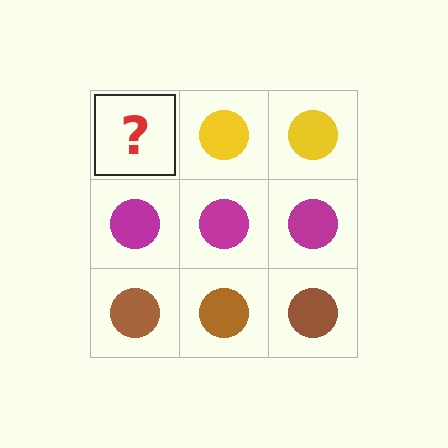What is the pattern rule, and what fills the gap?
The rule is that each row has a consistent color. The gap should be filled with a yellow circle.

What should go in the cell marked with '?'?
The missing cell should contain a yellow circle.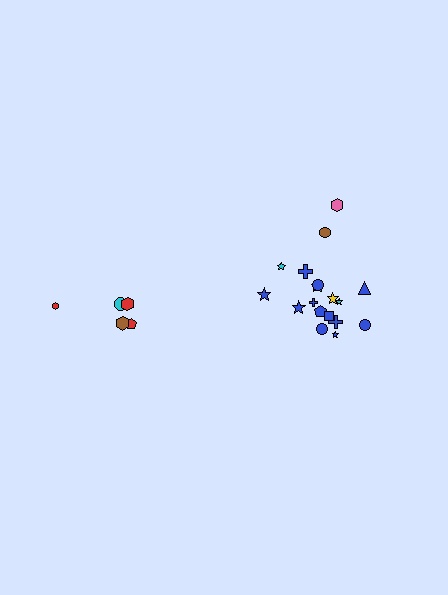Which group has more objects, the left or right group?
The right group.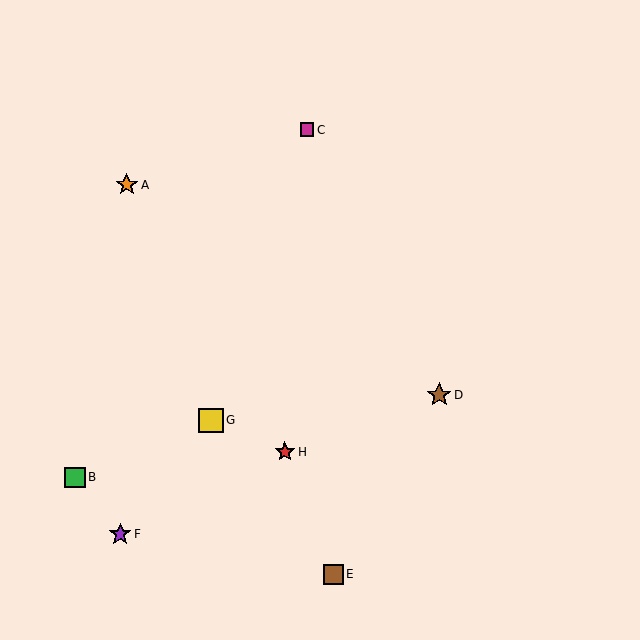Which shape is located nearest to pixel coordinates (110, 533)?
The purple star (labeled F) at (120, 534) is nearest to that location.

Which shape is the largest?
The yellow square (labeled G) is the largest.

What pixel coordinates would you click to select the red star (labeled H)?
Click at (285, 452) to select the red star H.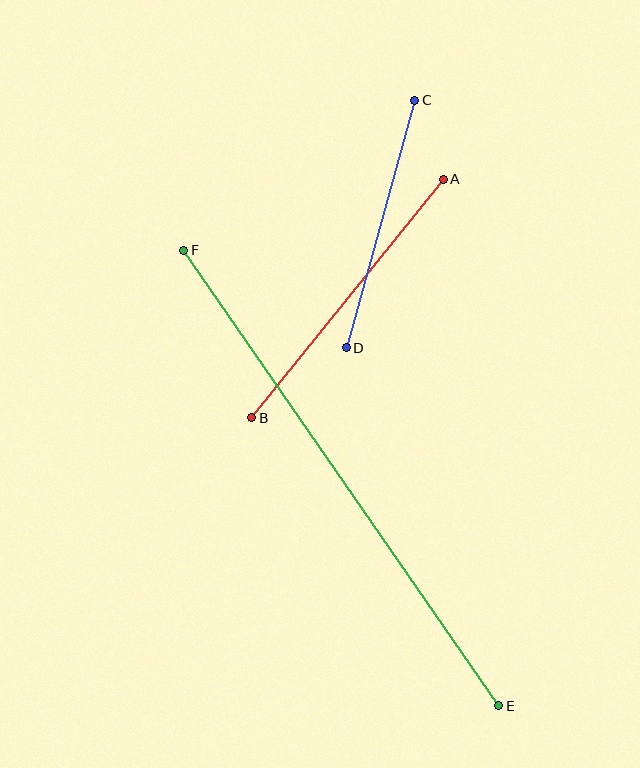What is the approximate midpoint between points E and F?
The midpoint is at approximately (341, 478) pixels.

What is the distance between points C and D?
The distance is approximately 257 pixels.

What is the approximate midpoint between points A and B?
The midpoint is at approximately (347, 299) pixels.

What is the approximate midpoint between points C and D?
The midpoint is at approximately (380, 224) pixels.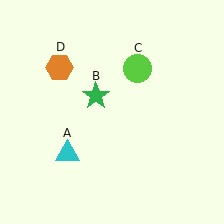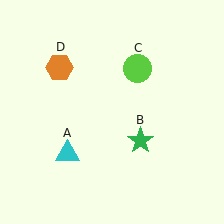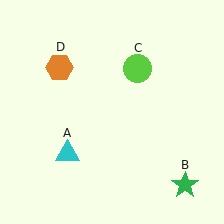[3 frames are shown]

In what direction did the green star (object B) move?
The green star (object B) moved down and to the right.